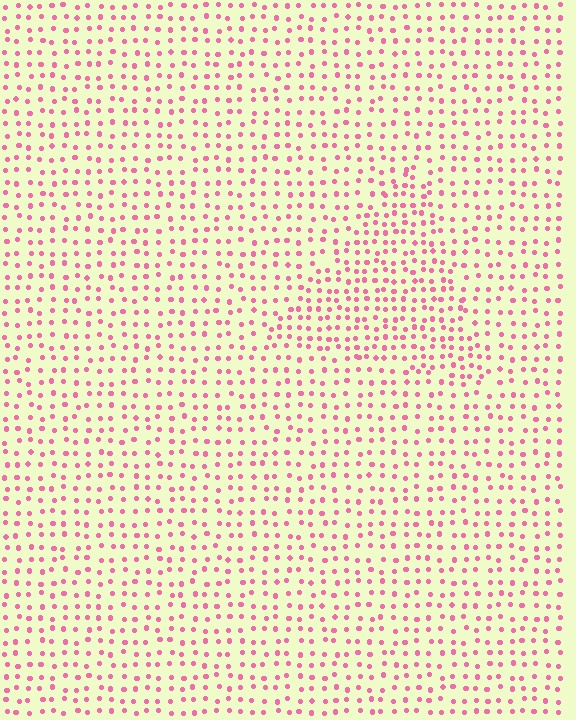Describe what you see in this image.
The image contains small pink elements arranged at two different densities. A triangle-shaped region is visible where the elements are more densely packed than the surrounding area.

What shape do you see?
I see a triangle.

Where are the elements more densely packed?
The elements are more densely packed inside the triangle boundary.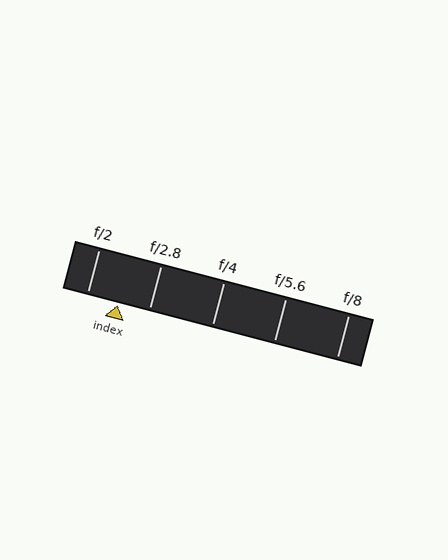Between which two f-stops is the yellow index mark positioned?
The index mark is between f/2 and f/2.8.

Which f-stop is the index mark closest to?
The index mark is closest to f/2.8.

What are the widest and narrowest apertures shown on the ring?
The widest aperture shown is f/2 and the narrowest is f/8.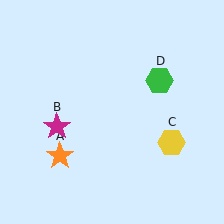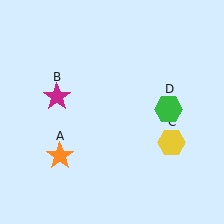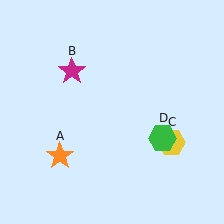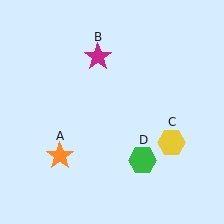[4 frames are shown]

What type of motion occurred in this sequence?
The magenta star (object B), green hexagon (object D) rotated clockwise around the center of the scene.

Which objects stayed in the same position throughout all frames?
Orange star (object A) and yellow hexagon (object C) remained stationary.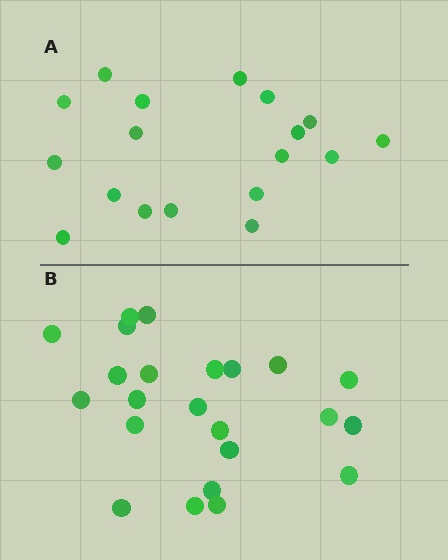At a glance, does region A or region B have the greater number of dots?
Region B (the bottom region) has more dots.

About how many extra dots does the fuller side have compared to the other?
Region B has about 5 more dots than region A.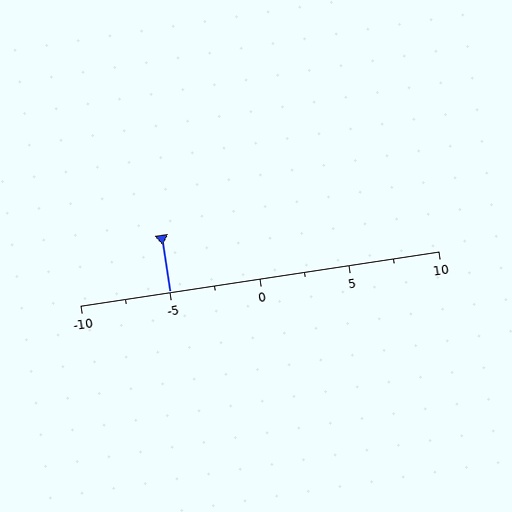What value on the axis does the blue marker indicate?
The marker indicates approximately -5.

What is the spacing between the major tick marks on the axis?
The major ticks are spaced 5 apart.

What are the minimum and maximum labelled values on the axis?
The axis runs from -10 to 10.